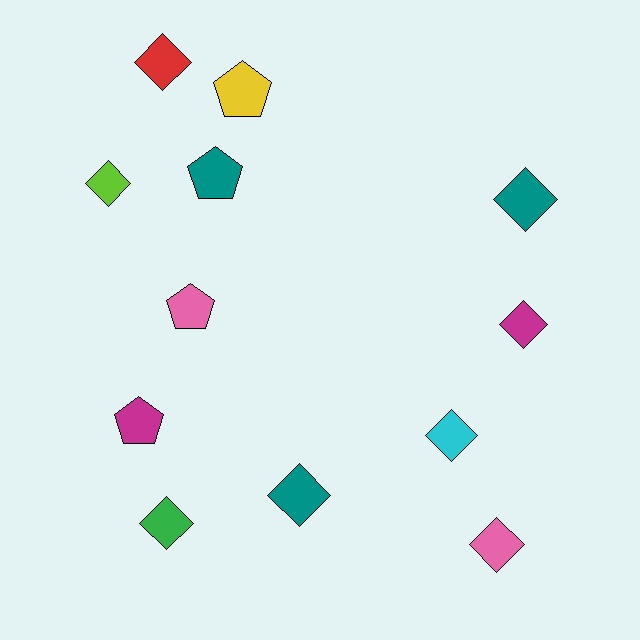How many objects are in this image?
There are 12 objects.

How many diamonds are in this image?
There are 8 diamonds.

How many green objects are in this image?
There is 1 green object.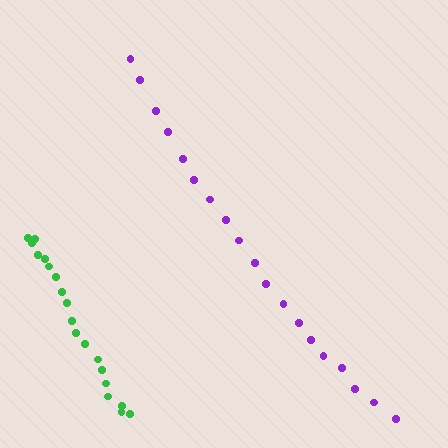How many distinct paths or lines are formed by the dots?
There are 2 distinct paths.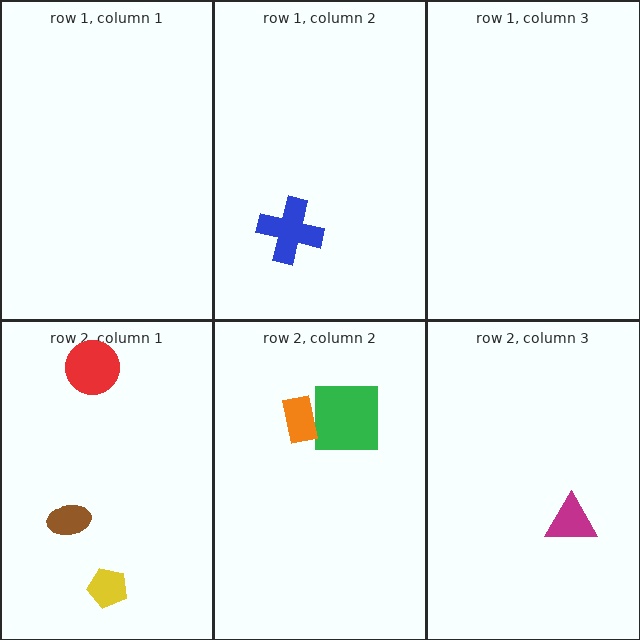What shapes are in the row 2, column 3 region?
The magenta triangle.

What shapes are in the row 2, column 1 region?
The yellow pentagon, the red circle, the brown ellipse.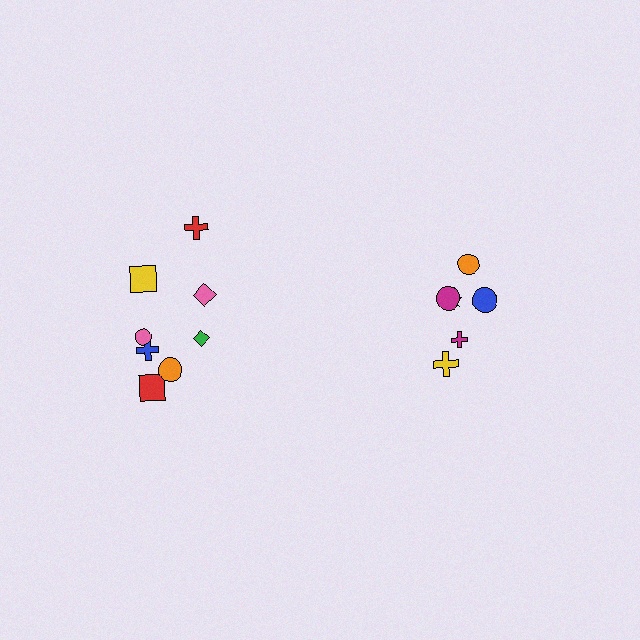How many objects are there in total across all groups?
There are 14 objects.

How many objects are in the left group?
There are 8 objects.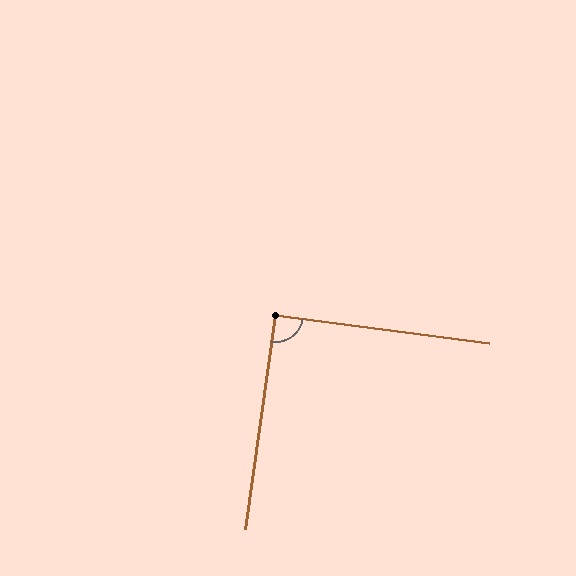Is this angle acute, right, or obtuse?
It is approximately a right angle.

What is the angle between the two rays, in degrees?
Approximately 90 degrees.